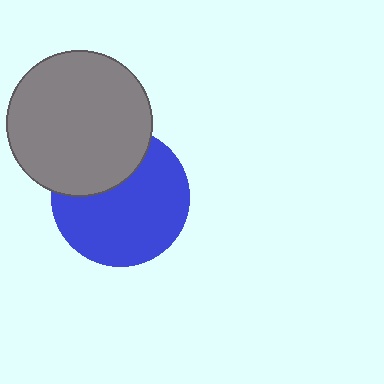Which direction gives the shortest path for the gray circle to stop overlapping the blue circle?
Moving up gives the shortest separation.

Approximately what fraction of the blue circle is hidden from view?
Roughly 31% of the blue circle is hidden behind the gray circle.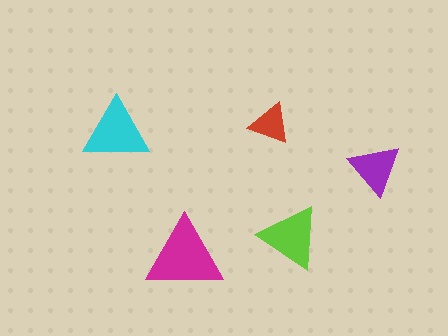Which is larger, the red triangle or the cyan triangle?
The cyan one.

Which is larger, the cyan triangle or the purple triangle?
The cyan one.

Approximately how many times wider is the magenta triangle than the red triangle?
About 2 times wider.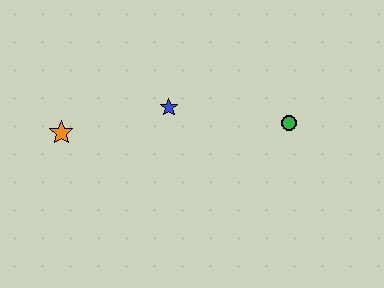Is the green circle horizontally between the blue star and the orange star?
No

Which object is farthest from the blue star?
The green circle is farthest from the blue star.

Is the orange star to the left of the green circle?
Yes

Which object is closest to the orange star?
The blue star is closest to the orange star.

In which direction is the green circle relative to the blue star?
The green circle is to the right of the blue star.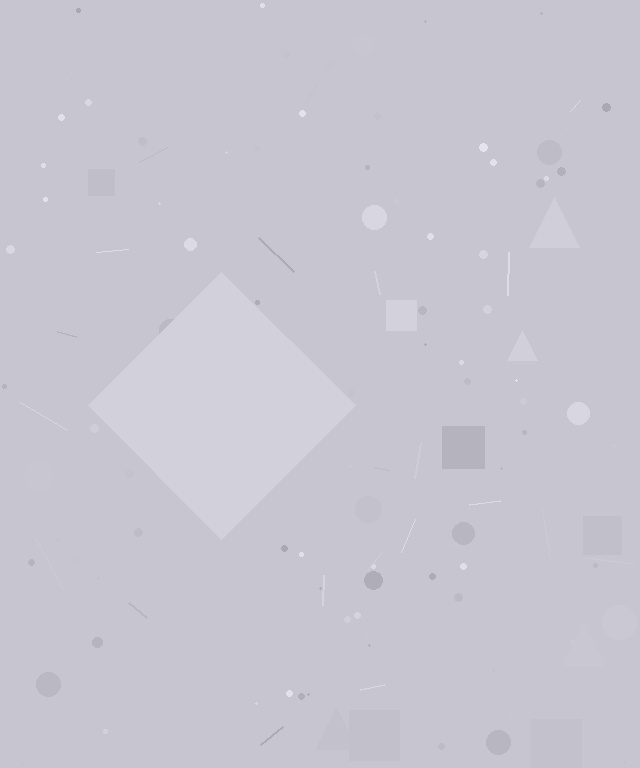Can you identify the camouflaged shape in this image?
The camouflaged shape is a diamond.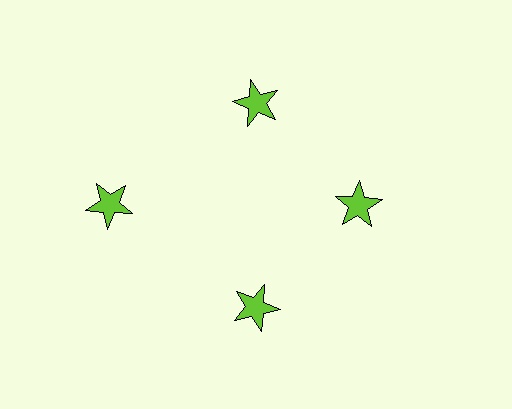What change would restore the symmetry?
The symmetry would be restored by moving it inward, back onto the ring so that all 4 stars sit at equal angles and equal distance from the center.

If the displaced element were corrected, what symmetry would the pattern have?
It would have 4-fold rotational symmetry — the pattern would map onto itself every 90 degrees.